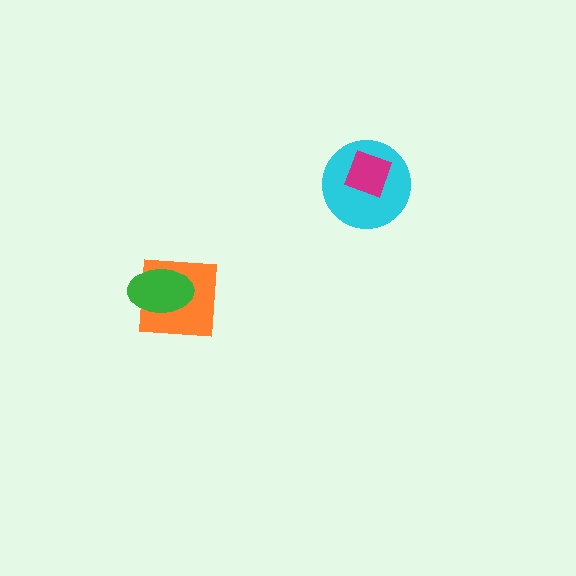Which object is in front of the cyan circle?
The magenta diamond is in front of the cyan circle.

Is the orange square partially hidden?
Yes, it is partially covered by another shape.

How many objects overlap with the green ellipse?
1 object overlaps with the green ellipse.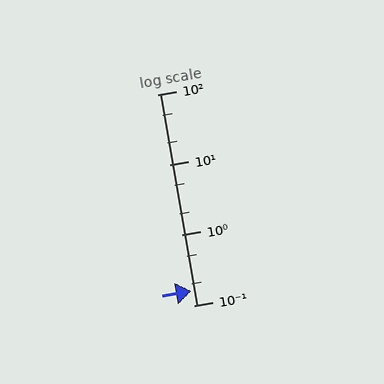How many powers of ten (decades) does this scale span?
The scale spans 3 decades, from 0.1 to 100.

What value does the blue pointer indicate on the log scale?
The pointer indicates approximately 0.16.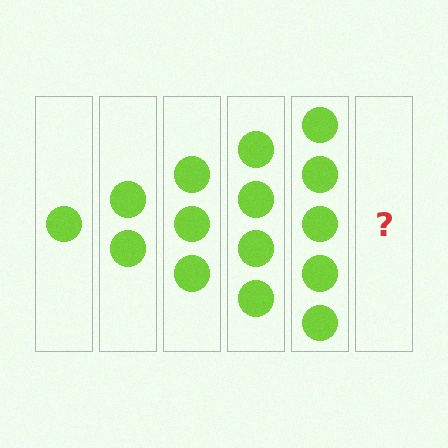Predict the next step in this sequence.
The next step is 6 circles.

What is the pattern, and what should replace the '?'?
The pattern is that each step adds one more circle. The '?' should be 6 circles.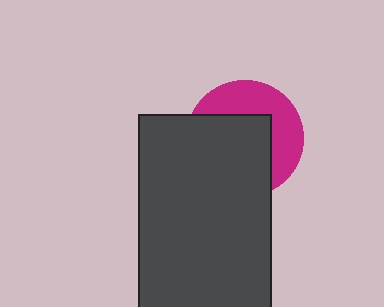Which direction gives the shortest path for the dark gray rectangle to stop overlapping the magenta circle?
Moving toward the lower-left gives the shortest separation.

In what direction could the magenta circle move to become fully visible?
The magenta circle could move toward the upper-right. That would shift it out from behind the dark gray rectangle entirely.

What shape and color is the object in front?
The object in front is a dark gray rectangle.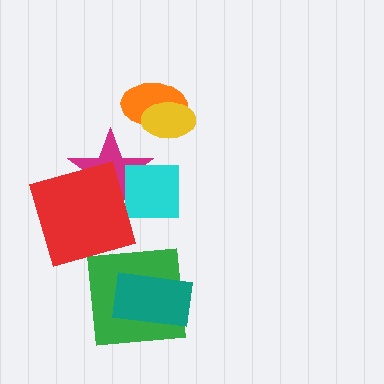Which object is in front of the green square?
The teal rectangle is in front of the green square.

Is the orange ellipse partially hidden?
Yes, it is partially covered by another shape.